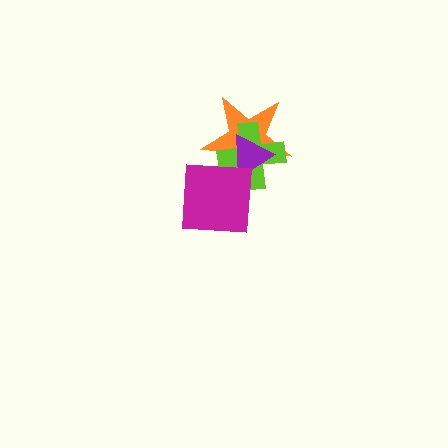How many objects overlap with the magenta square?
3 objects overlap with the magenta square.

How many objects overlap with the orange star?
3 objects overlap with the orange star.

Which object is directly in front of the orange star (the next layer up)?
The lime cross is directly in front of the orange star.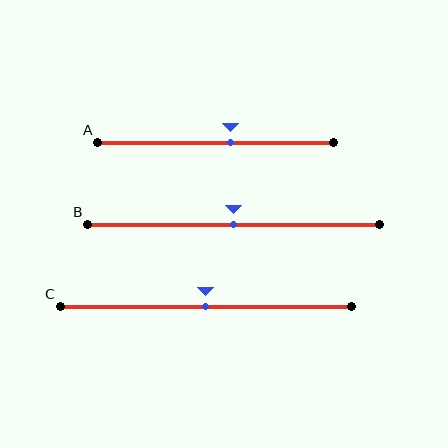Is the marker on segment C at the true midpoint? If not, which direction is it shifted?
Yes, the marker on segment C is at the true midpoint.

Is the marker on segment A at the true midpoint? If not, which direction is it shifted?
No, the marker on segment A is shifted to the right by about 7% of the segment length.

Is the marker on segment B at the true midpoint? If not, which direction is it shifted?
Yes, the marker on segment B is at the true midpoint.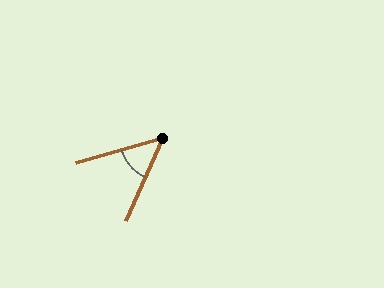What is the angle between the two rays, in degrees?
Approximately 50 degrees.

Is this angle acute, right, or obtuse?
It is acute.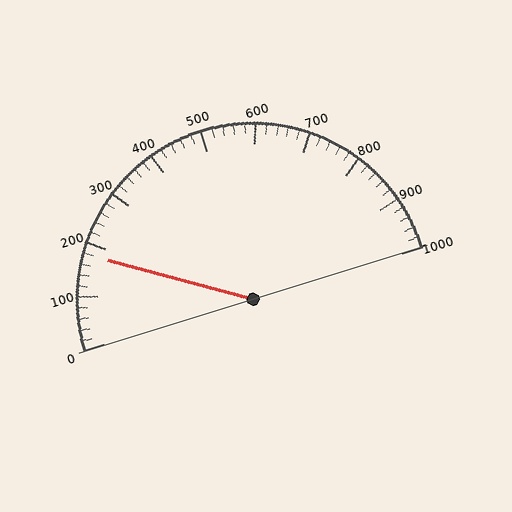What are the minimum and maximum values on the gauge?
The gauge ranges from 0 to 1000.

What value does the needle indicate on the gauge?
The needle indicates approximately 180.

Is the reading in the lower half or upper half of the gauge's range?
The reading is in the lower half of the range (0 to 1000).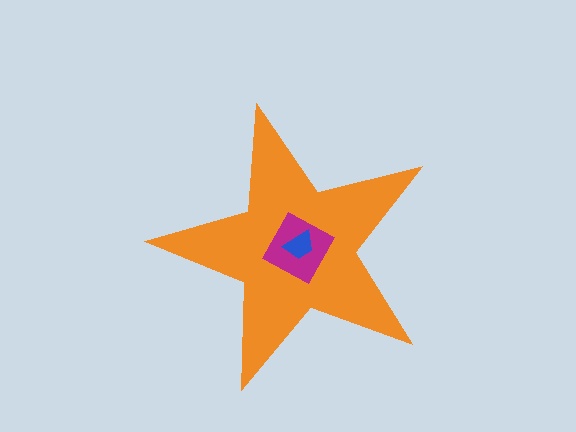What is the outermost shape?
The orange star.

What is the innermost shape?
The blue trapezoid.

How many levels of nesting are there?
3.